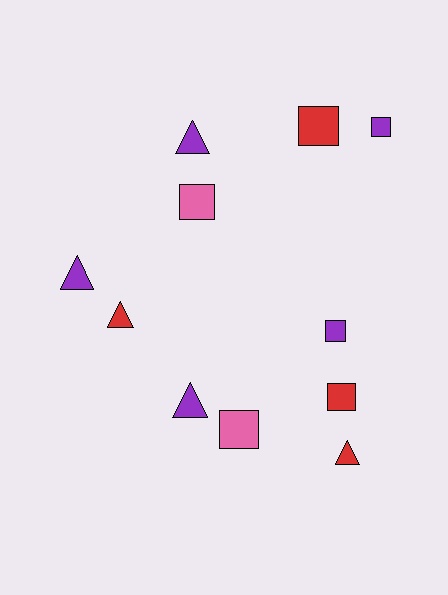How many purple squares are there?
There are 2 purple squares.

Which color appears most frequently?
Purple, with 5 objects.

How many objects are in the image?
There are 11 objects.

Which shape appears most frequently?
Square, with 6 objects.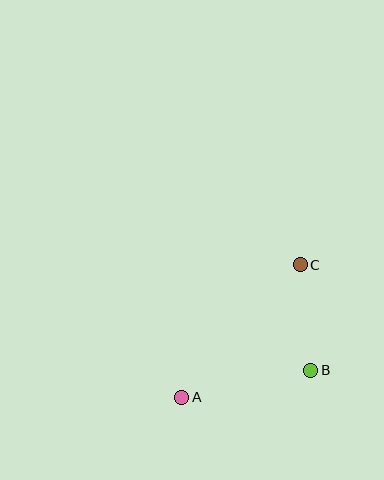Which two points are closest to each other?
Points B and C are closest to each other.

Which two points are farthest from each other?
Points A and C are farthest from each other.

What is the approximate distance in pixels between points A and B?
The distance between A and B is approximately 132 pixels.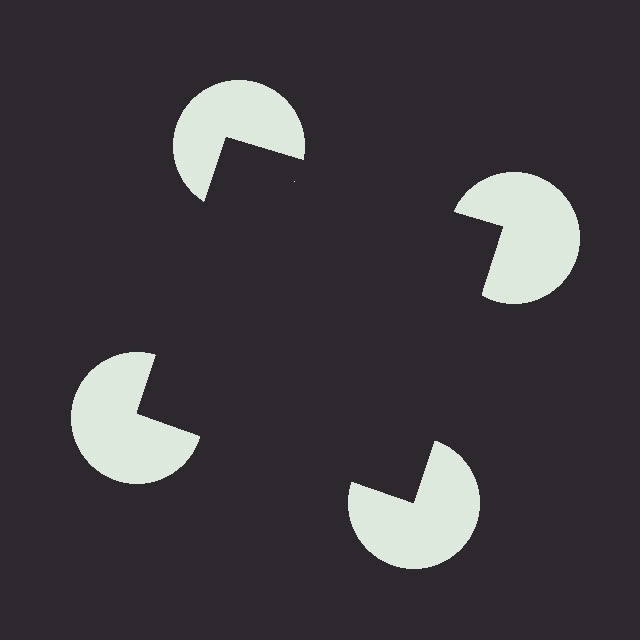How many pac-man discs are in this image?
There are 4 — one at each vertex of the illusory square.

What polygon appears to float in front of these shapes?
An illusory square — its edges are inferred from the aligned wedge cuts in the pac-man discs, not physically drawn.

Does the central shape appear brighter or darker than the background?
It typically appears slightly darker than the background, even though no actual brightness change is drawn.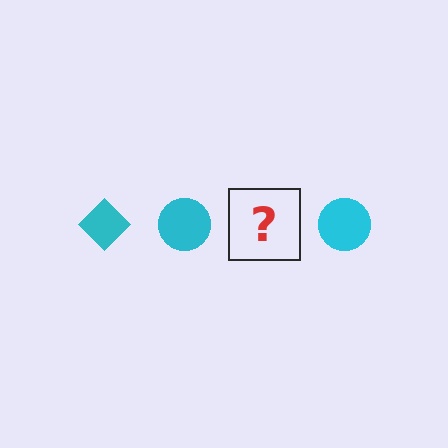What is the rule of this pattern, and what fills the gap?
The rule is that the pattern cycles through diamond, circle shapes in cyan. The gap should be filled with a cyan diamond.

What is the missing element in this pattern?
The missing element is a cyan diamond.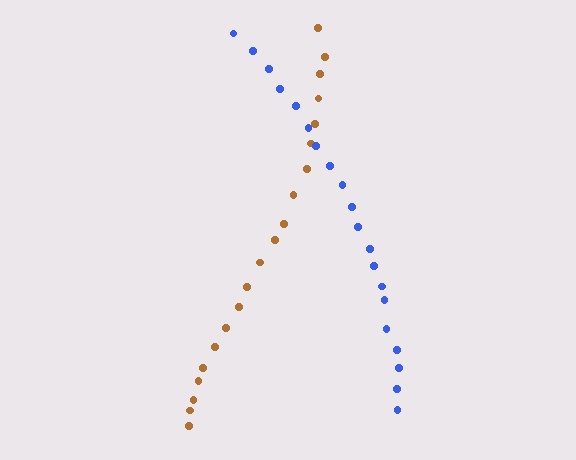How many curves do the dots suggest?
There are 2 distinct paths.